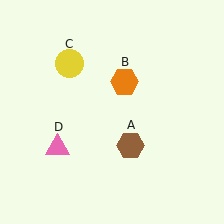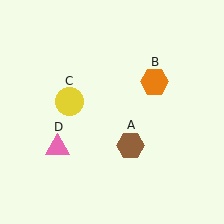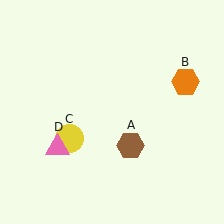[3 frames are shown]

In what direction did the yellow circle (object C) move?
The yellow circle (object C) moved down.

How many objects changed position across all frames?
2 objects changed position: orange hexagon (object B), yellow circle (object C).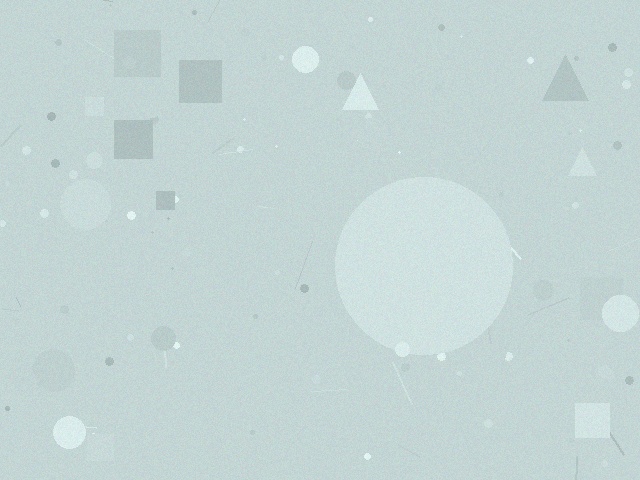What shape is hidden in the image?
A circle is hidden in the image.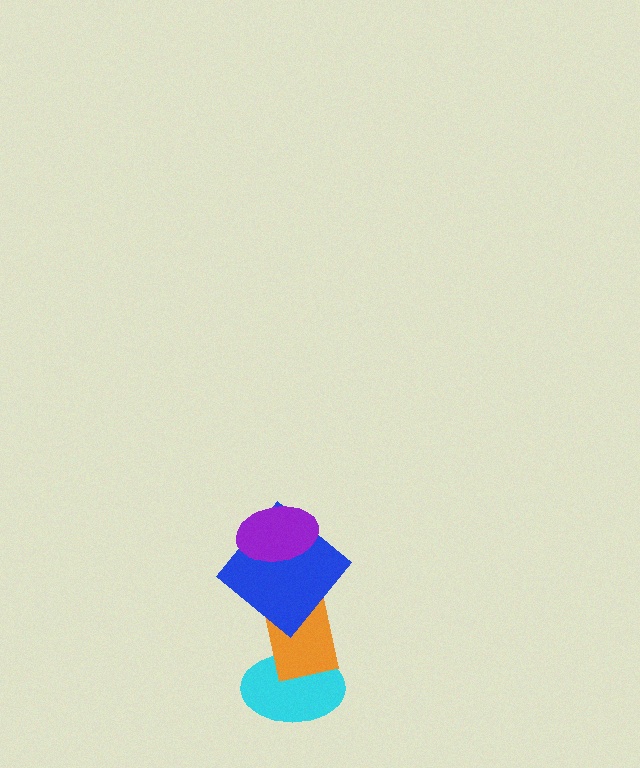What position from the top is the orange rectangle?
The orange rectangle is 3rd from the top.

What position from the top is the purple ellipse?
The purple ellipse is 1st from the top.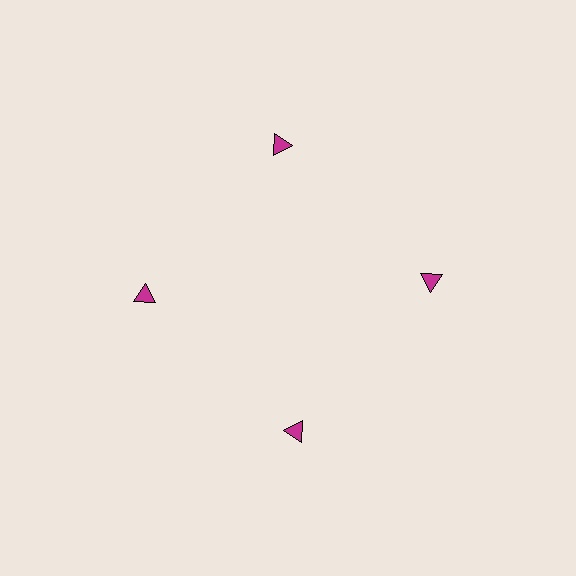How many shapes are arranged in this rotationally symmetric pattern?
There are 4 shapes, arranged in 4 groups of 1.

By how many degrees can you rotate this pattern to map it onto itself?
The pattern maps onto itself every 90 degrees of rotation.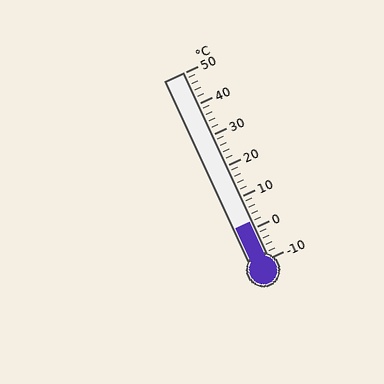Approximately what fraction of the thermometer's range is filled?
The thermometer is filled to approximately 20% of its range.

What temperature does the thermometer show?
The thermometer shows approximately 2°C.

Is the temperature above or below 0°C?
The temperature is above 0°C.